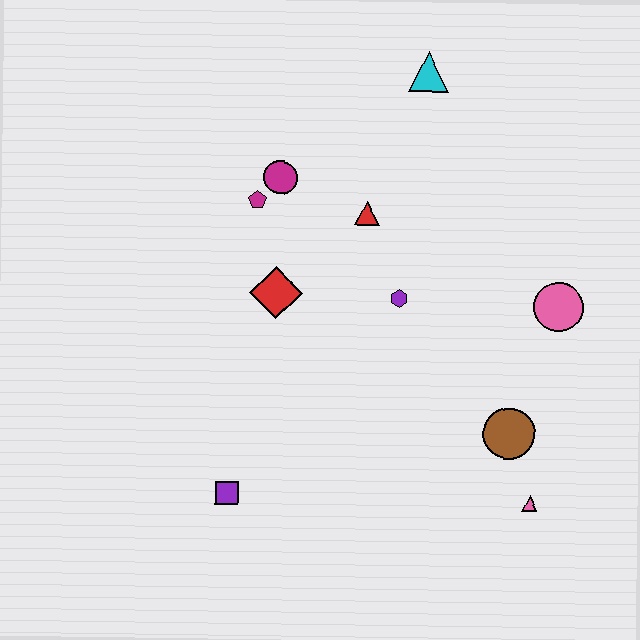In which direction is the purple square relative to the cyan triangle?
The purple square is below the cyan triangle.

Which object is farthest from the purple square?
The cyan triangle is farthest from the purple square.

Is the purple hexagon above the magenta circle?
No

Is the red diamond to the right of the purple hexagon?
No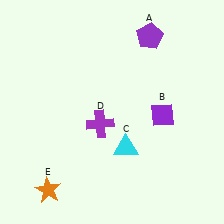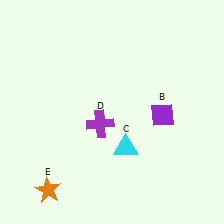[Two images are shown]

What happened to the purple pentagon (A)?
The purple pentagon (A) was removed in Image 2. It was in the top-right area of Image 1.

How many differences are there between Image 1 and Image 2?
There is 1 difference between the two images.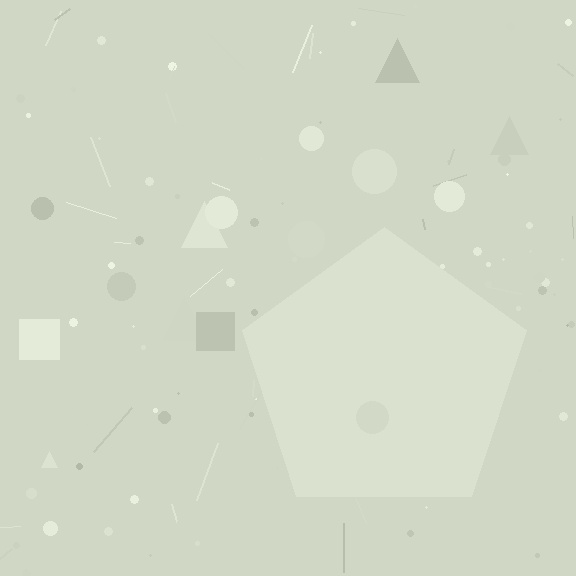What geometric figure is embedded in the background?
A pentagon is embedded in the background.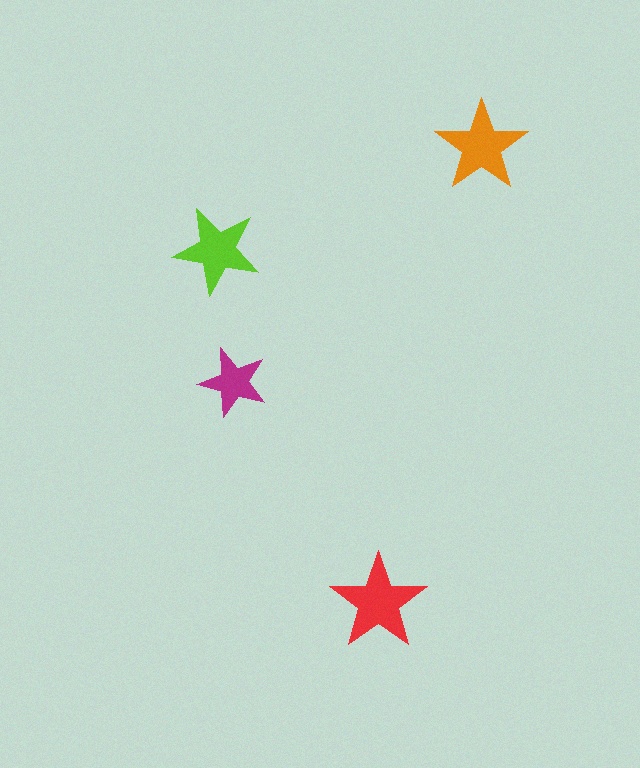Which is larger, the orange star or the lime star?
The orange one.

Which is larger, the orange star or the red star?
The red one.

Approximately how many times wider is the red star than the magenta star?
About 1.5 times wider.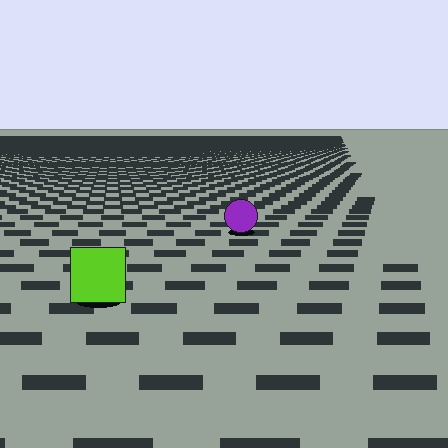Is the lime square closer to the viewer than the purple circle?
Yes. The lime square is closer — you can tell from the texture gradient: the ground texture is coarser near it.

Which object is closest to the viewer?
The lime square is closest. The texture marks near it are larger and more spread out.